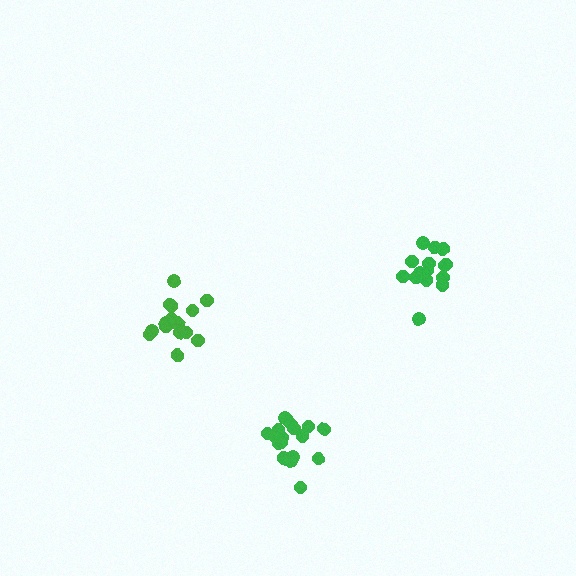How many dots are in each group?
Group 1: 17 dots, Group 2: 15 dots, Group 3: 19 dots (51 total).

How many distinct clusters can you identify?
There are 3 distinct clusters.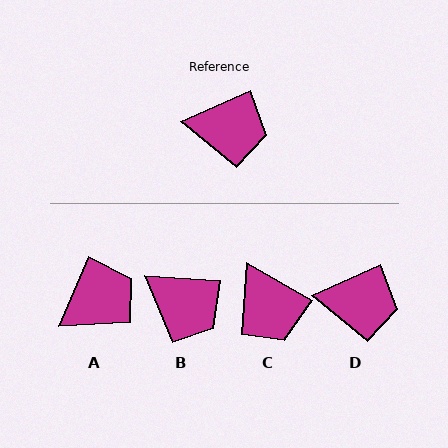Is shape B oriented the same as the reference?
No, it is off by about 28 degrees.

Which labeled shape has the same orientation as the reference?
D.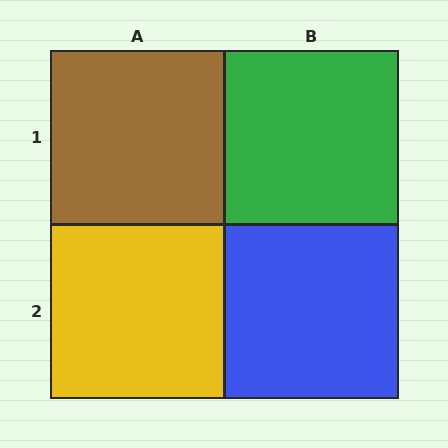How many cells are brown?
1 cell is brown.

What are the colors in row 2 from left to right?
Yellow, blue.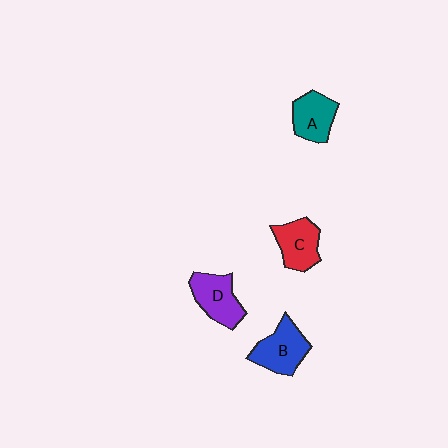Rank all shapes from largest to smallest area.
From largest to smallest: B (blue), D (purple), C (red), A (teal).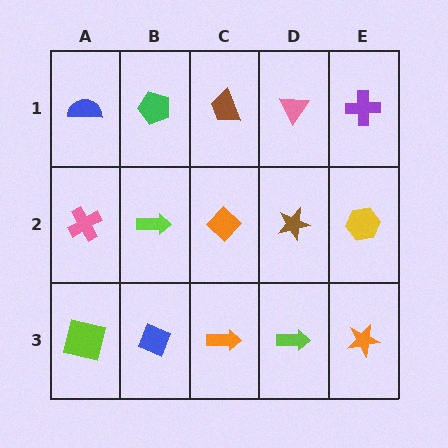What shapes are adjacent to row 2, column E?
A purple cross (row 1, column E), an orange star (row 3, column E), a brown star (row 2, column D).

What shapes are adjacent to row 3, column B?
A lime arrow (row 2, column B), a lime square (row 3, column A), an orange arrow (row 3, column C).